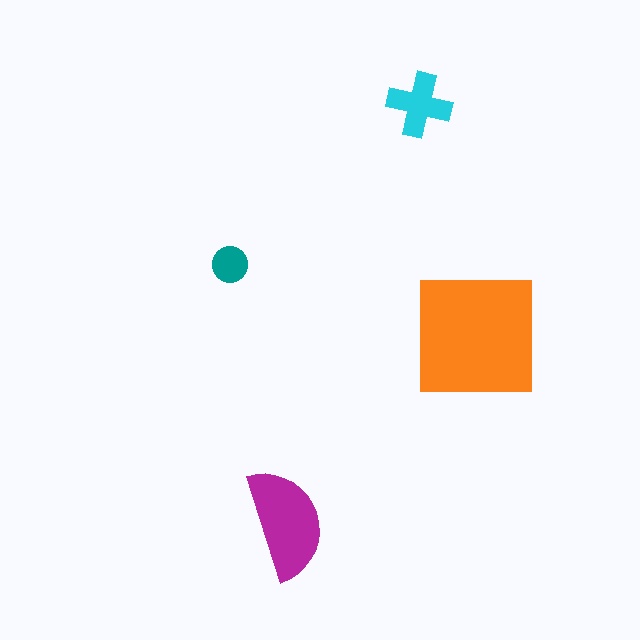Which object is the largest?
The orange square.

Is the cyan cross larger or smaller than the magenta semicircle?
Smaller.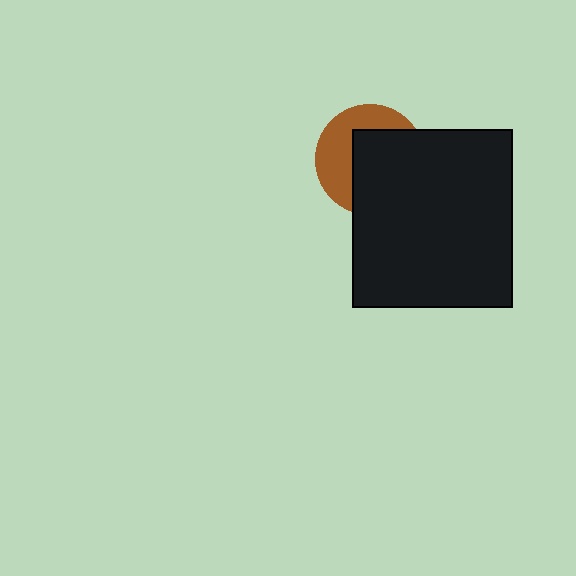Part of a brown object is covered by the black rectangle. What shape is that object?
It is a circle.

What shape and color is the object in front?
The object in front is a black rectangle.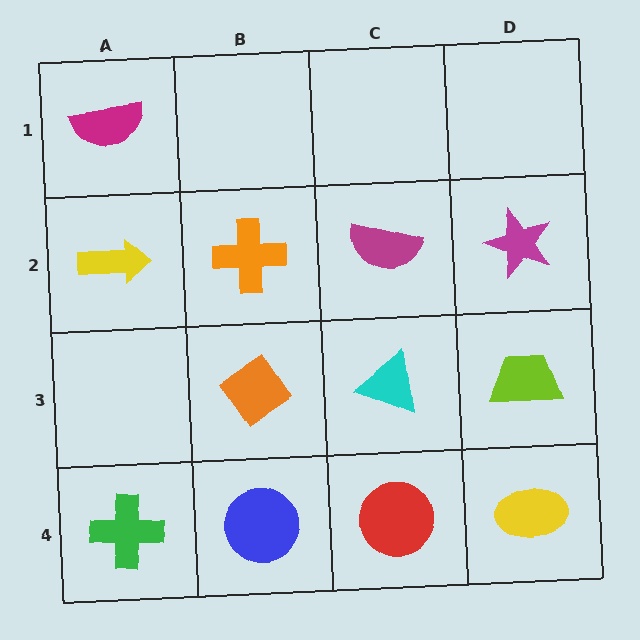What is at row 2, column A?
A yellow arrow.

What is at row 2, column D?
A magenta star.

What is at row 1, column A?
A magenta semicircle.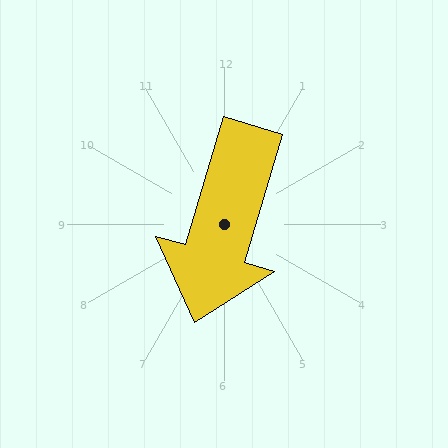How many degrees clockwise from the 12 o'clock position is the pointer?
Approximately 197 degrees.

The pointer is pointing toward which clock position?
Roughly 7 o'clock.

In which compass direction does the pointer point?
South.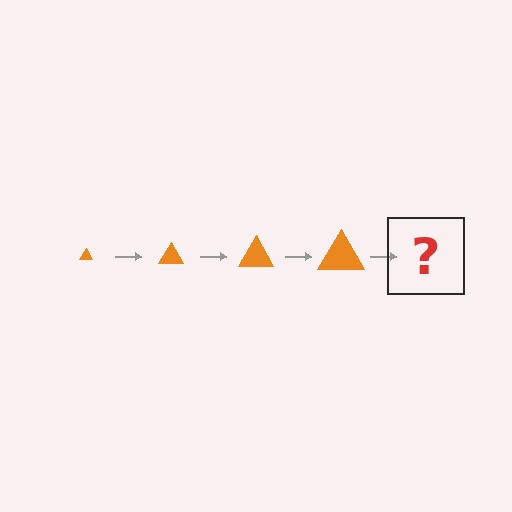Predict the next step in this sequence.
The next step is an orange triangle, larger than the previous one.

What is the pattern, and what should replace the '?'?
The pattern is that the triangle gets progressively larger each step. The '?' should be an orange triangle, larger than the previous one.